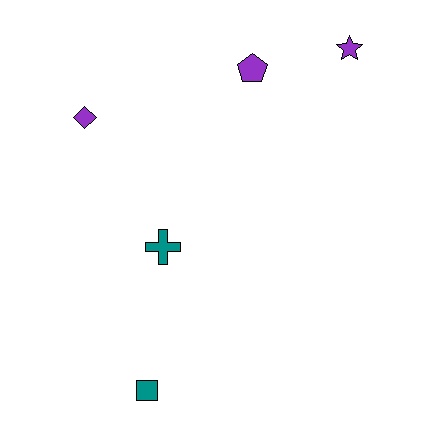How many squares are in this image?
There is 1 square.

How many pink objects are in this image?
There are no pink objects.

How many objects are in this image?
There are 5 objects.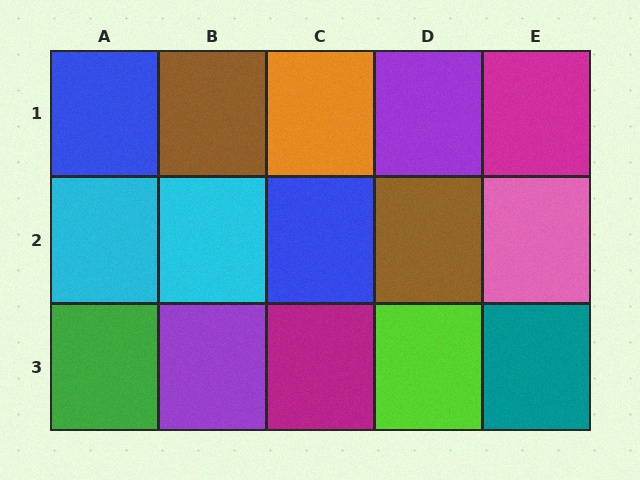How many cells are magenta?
2 cells are magenta.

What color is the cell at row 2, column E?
Pink.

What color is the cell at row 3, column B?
Purple.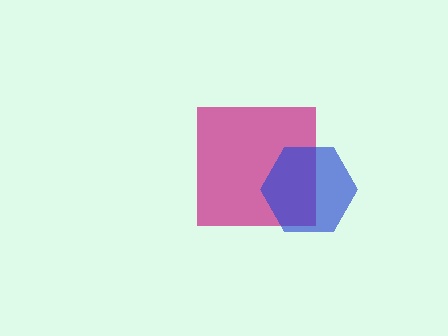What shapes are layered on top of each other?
The layered shapes are: a magenta square, a blue hexagon.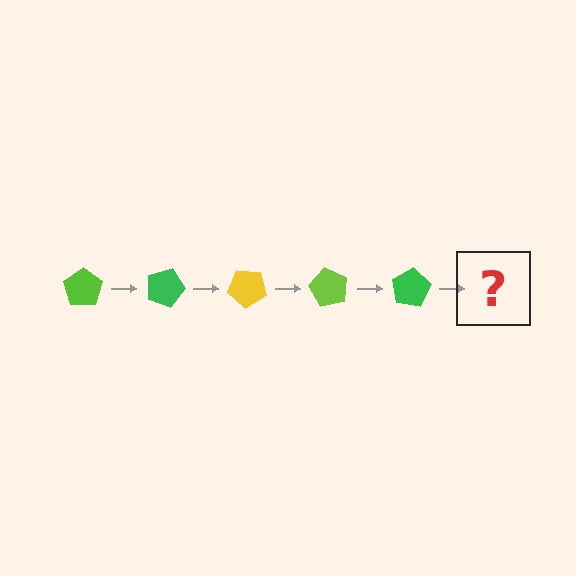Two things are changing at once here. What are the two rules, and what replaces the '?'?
The two rules are that it rotates 20 degrees each step and the color cycles through lime, green, and yellow. The '?' should be a yellow pentagon, rotated 100 degrees from the start.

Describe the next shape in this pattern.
It should be a yellow pentagon, rotated 100 degrees from the start.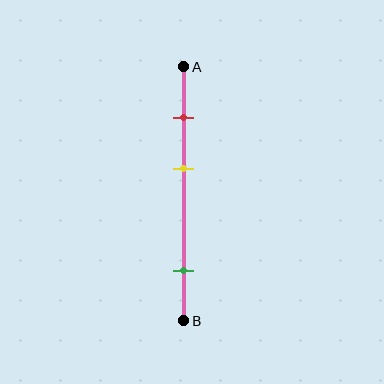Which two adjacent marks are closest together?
The red and yellow marks are the closest adjacent pair.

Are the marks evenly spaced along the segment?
No, the marks are not evenly spaced.